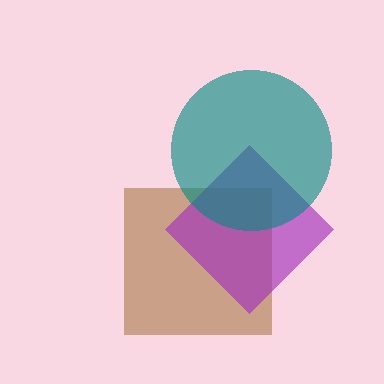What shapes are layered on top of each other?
The layered shapes are: a brown square, a purple diamond, a teal circle.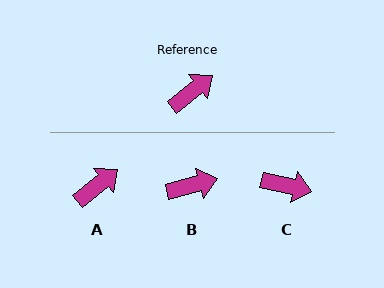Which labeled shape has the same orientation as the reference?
A.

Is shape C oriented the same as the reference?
No, it is off by about 52 degrees.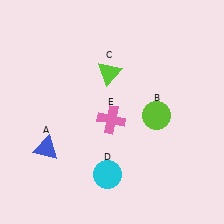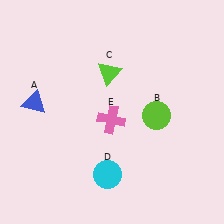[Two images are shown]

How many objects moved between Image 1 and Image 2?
1 object moved between the two images.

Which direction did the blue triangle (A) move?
The blue triangle (A) moved up.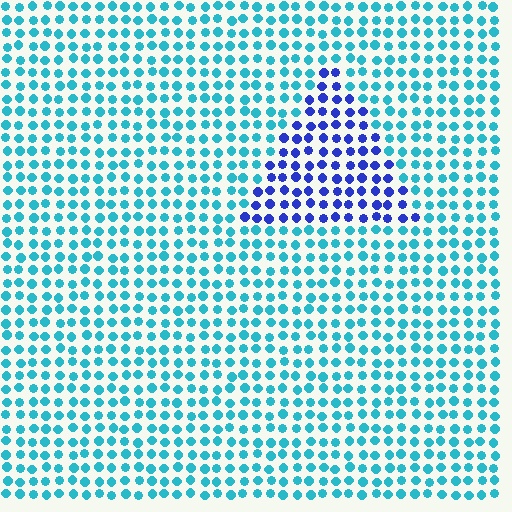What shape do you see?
I see a triangle.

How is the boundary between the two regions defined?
The boundary is defined purely by a slight shift in hue (about 49 degrees). Spacing, size, and orientation are identical on both sides.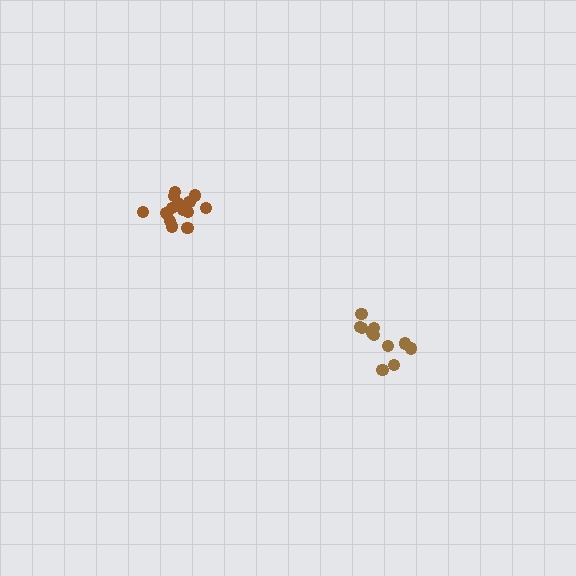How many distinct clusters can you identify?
There are 2 distinct clusters.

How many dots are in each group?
Group 1: 16 dots, Group 2: 11 dots (27 total).